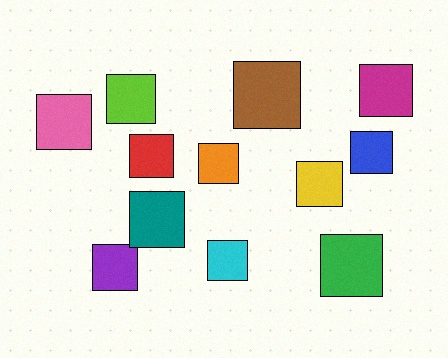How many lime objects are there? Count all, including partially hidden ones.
There is 1 lime object.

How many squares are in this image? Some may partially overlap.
There are 12 squares.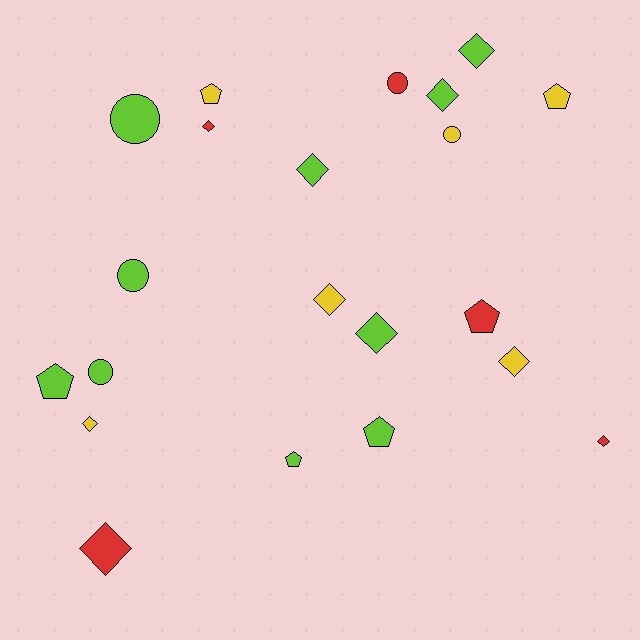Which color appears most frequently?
Lime, with 10 objects.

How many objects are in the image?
There are 21 objects.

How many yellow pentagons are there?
There are 2 yellow pentagons.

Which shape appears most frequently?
Diamond, with 10 objects.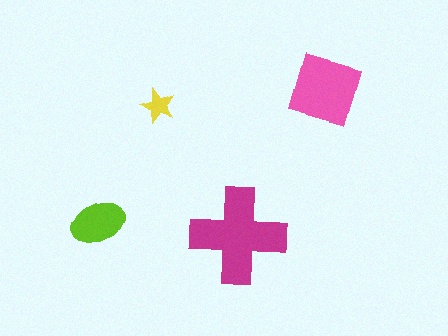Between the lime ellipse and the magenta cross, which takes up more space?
The magenta cross.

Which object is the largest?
The magenta cross.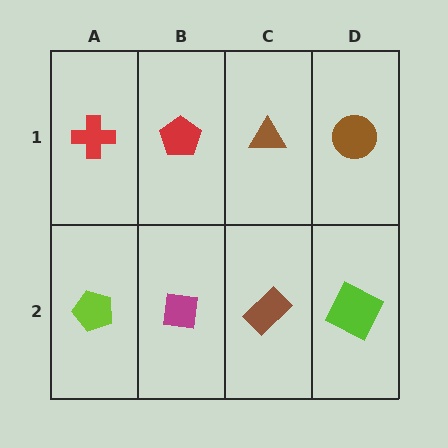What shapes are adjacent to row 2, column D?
A brown circle (row 1, column D), a brown rectangle (row 2, column C).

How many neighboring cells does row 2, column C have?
3.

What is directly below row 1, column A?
A lime pentagon.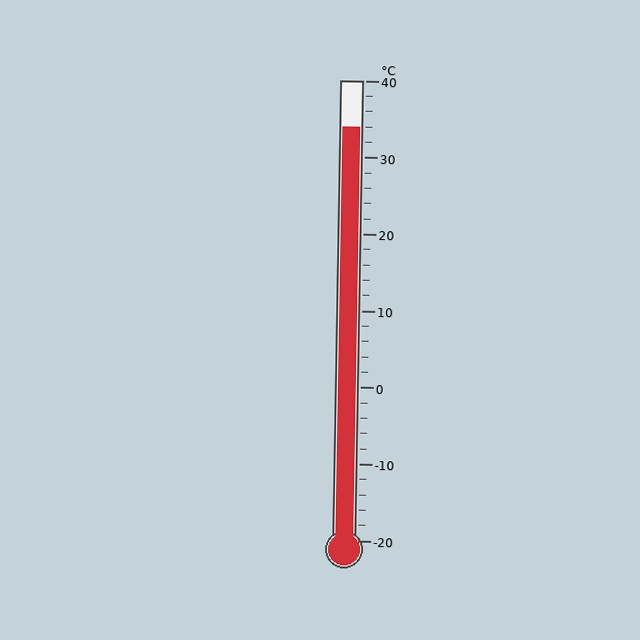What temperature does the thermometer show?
The thermometer shows approximately 34°C.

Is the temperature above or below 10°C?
The temperature is above 10°C.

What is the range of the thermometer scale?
The thermometer scale ranges from -20°C to 40°C.